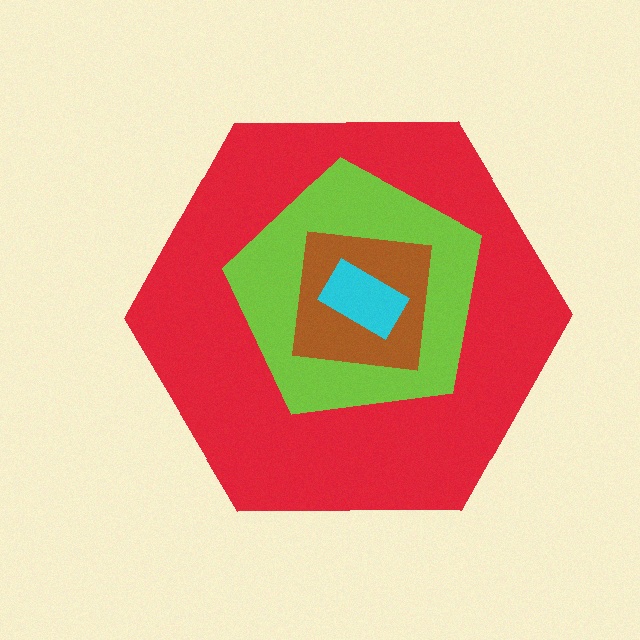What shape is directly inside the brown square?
The cyan rectangle.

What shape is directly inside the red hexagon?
The lime pentagon.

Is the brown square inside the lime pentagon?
Yes.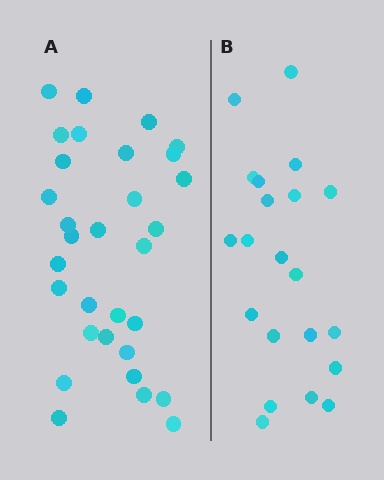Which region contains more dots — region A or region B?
Region A (the left region) has more dots.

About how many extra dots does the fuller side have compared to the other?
Region A has roughly 10 or so more dots than region B.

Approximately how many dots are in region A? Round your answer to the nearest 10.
About 30 dots. (The exact count is 31, which rounds to 30.)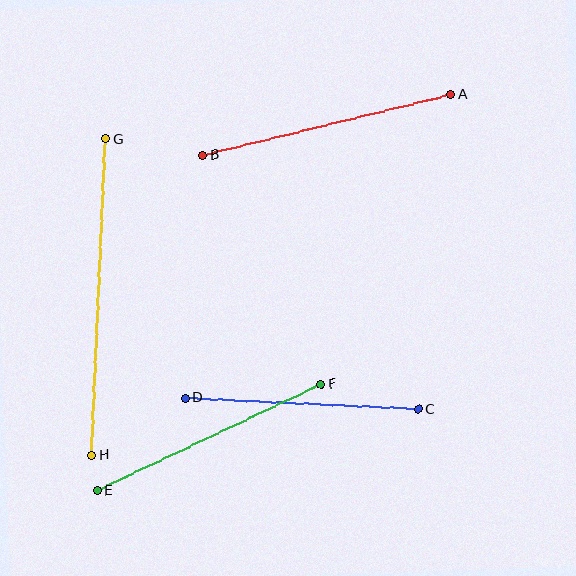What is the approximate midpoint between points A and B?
The midpoint is at approximately (327, 125) pixels.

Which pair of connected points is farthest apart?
Points G and H are farthest apart.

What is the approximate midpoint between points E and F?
The midpoint is at approximately (209, 437) pixels.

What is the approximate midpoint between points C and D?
The midpoint is at approximately (302, 403) pixels.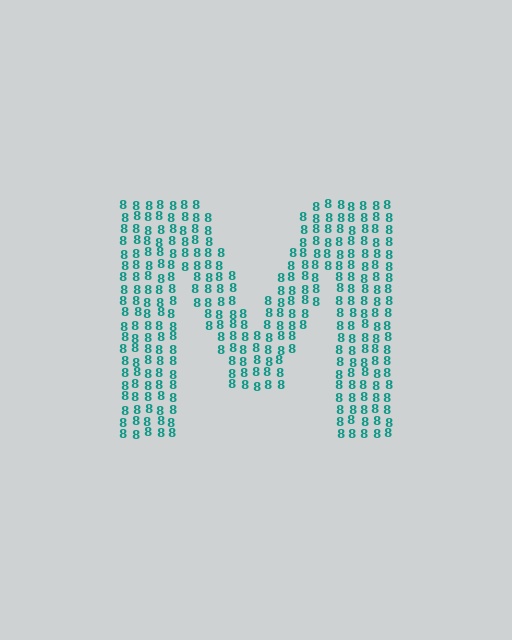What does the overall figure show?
The overall figure shows the letter M.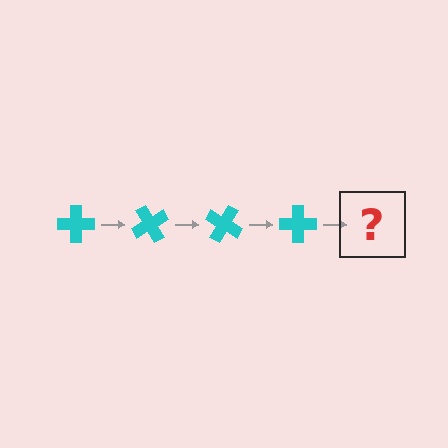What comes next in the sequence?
The next element should be a cyan cross rotated 240 degrees.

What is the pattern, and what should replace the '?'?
The pattern is that the cross rotates 60 degrees each step. The '?' should be a cyan cross rotated 240 degrees.